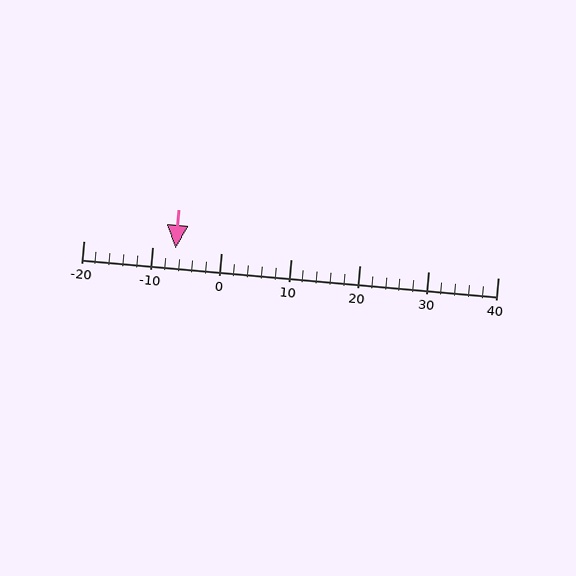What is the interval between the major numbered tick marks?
The major tick marks are spaced 10 units apart.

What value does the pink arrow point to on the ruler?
The pink arrow points to approximately -7.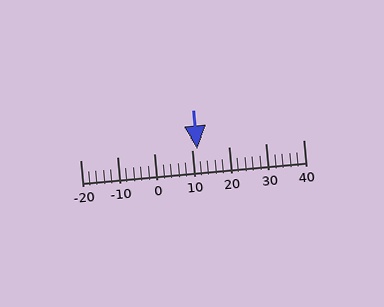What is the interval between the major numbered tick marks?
The major tick marks are spaced 10 units apart.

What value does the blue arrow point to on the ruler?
The blue arrow points to approximately 12.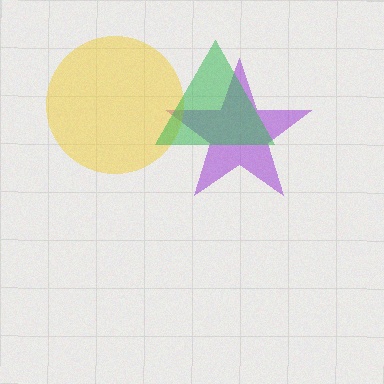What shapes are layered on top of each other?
The layered shapes are: a purple star, a yellow circle, a green triangle.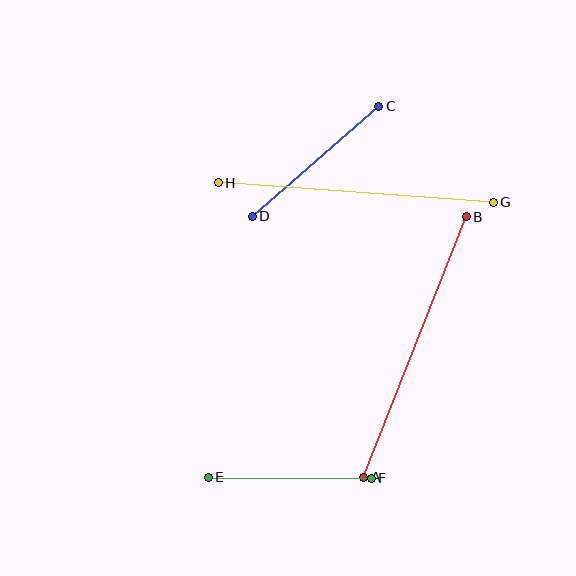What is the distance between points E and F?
The distance is approximately 163 pixels.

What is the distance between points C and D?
The distance is approximately 168 pixels.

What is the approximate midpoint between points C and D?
The midpoint is at approximately (316, 161) pixels.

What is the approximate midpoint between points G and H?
The midpoint is at approximately (356, 193) pixels.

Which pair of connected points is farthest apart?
Points A and B are farthest apart.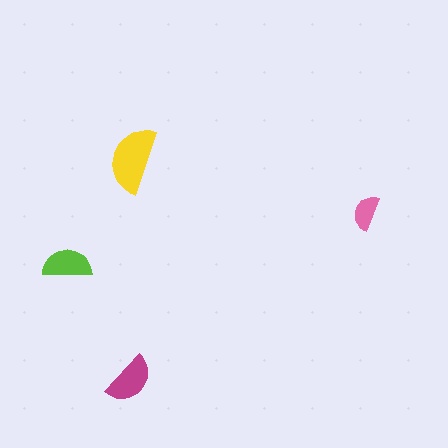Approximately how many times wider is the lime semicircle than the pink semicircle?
About 1.5 times wider.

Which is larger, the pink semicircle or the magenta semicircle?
The magenta one.